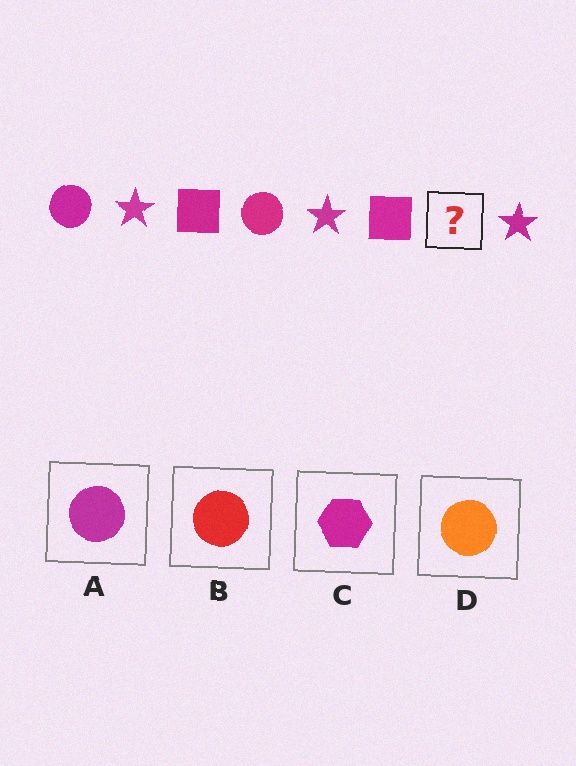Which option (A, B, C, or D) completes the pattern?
A.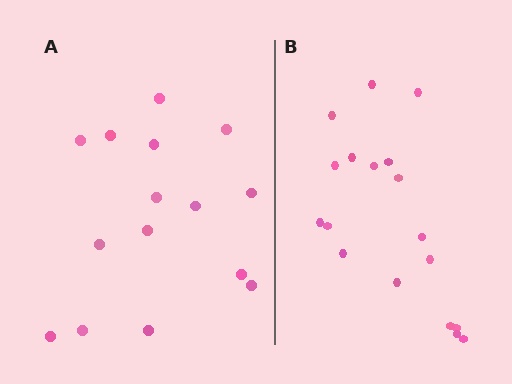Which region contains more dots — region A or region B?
Region B (the right region) has more dots.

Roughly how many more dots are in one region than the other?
Region B has just a few more — roughly 2 or 3 more dots than region A.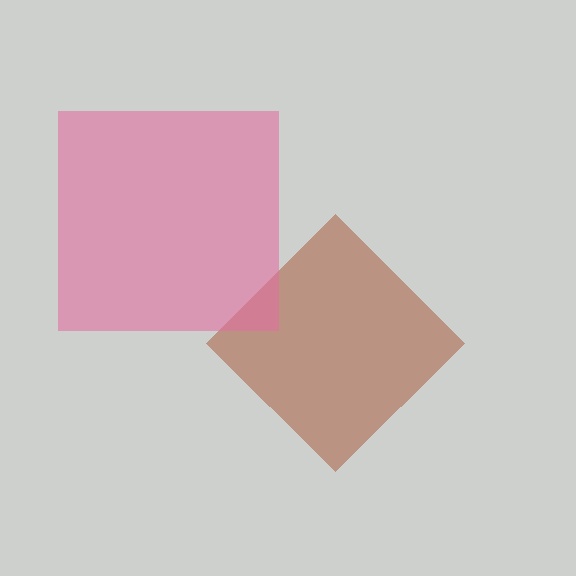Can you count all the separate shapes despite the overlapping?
Yes, there are 2 separate shapes.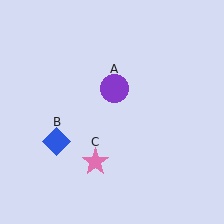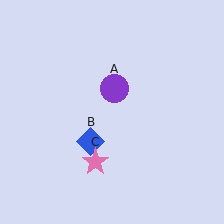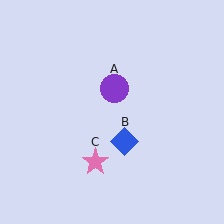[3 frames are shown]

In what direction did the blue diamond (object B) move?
The blue diamond (object B) moved right.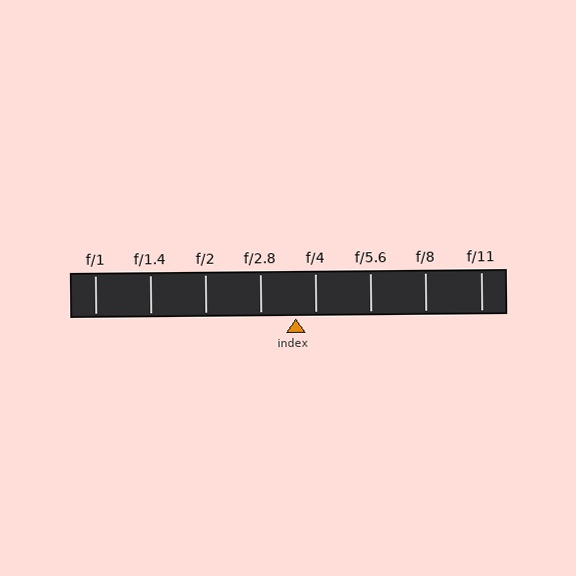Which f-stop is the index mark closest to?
The index mark is closest to f/4.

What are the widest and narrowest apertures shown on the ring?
The widest aperture shown is f/1 and the narrowest is f/11.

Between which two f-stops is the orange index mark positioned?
The index mark is between f/2.8 and f/4.